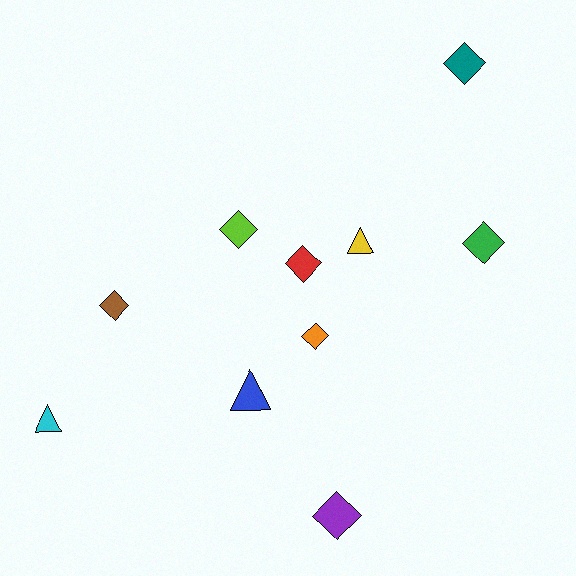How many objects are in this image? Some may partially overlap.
There are 10 objects.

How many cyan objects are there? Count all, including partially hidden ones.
There is 1 cyan object.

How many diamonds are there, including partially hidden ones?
There are 7 diamonds.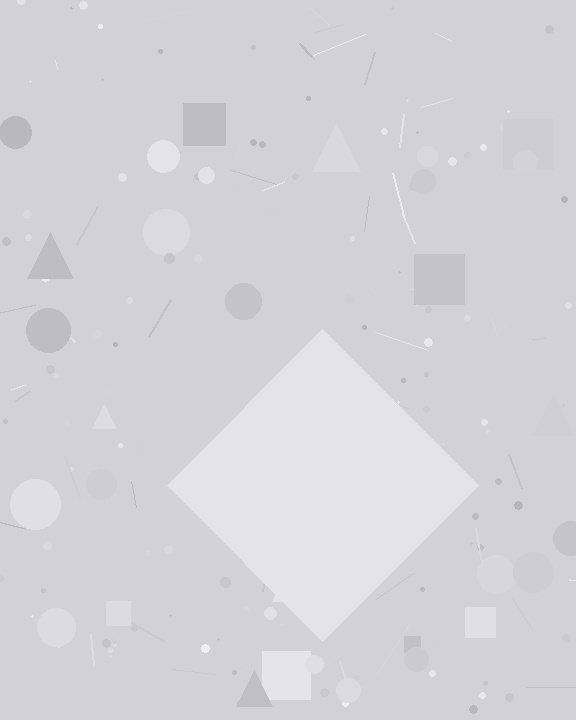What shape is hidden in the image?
A diamond is hidden in the image.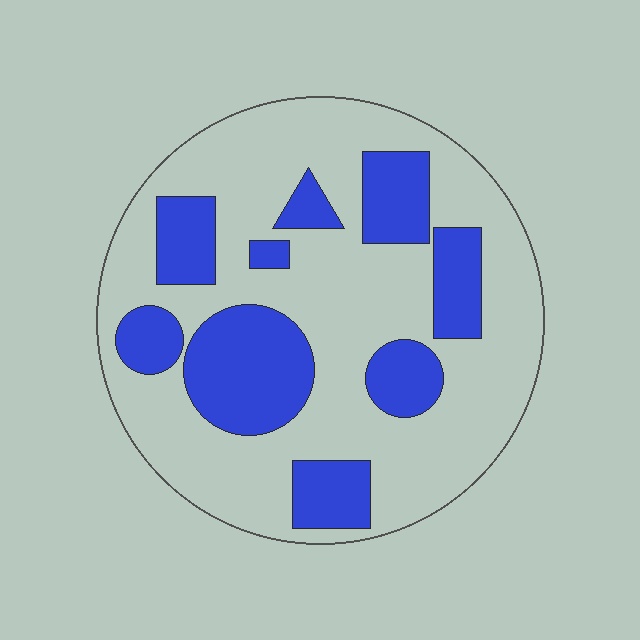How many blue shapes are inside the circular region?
9.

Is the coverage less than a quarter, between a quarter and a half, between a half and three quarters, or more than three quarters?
Between a quarter and a half.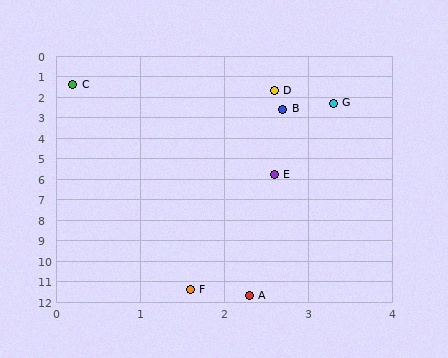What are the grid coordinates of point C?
Point C is at approximately (0.2, 1.4).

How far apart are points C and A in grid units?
Points C and A are about 10.5 grid units apart.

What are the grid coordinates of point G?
Point G is at approximately (3.3, 2.3).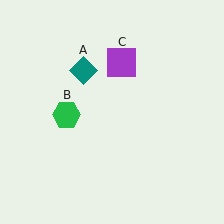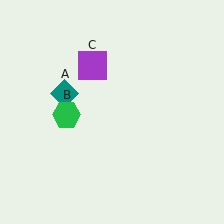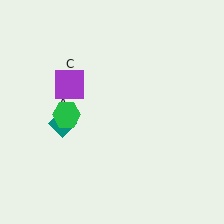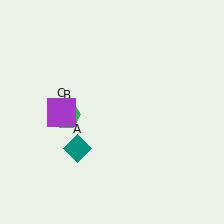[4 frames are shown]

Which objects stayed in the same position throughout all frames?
Green hexagon (object B) remained stationary.